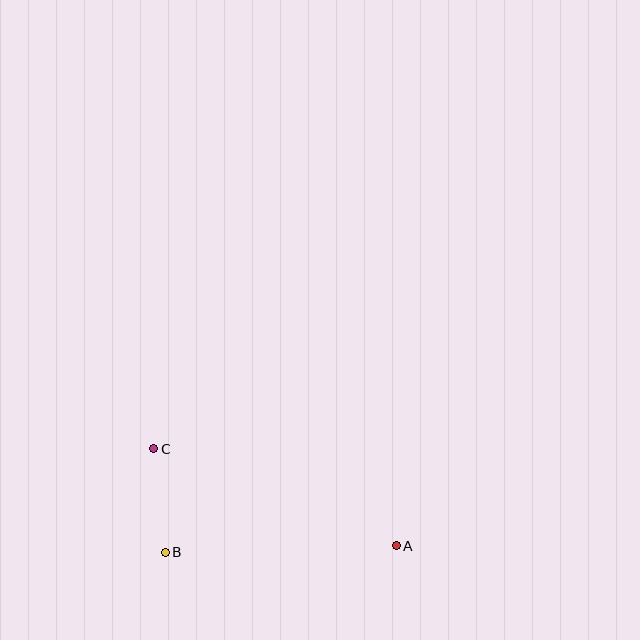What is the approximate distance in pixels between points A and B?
The distance between A and B is approximately 231 pixels.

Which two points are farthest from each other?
Points A and C are farthest from each other.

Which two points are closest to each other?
Points B and C are closest to each other.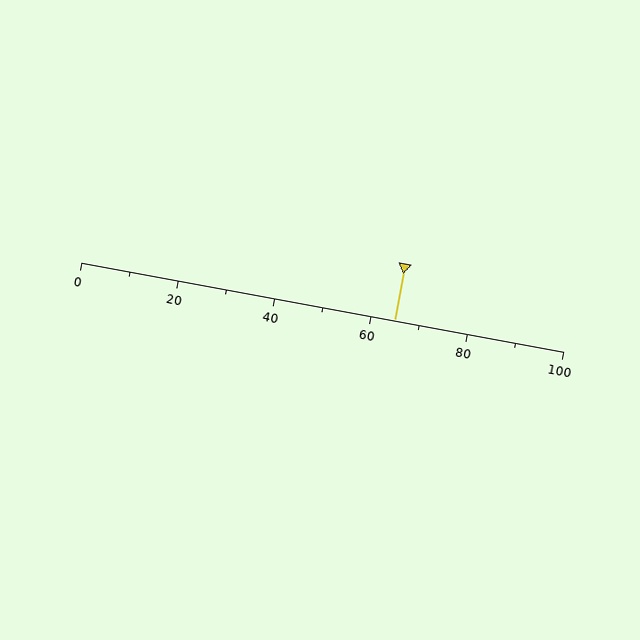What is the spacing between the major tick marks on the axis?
The major ticks are spaced 20 apart.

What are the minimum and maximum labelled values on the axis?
The axis runs from 0 to 100.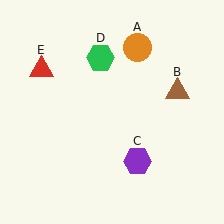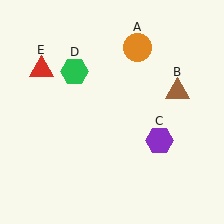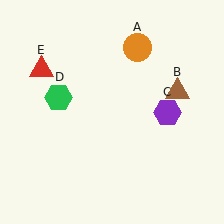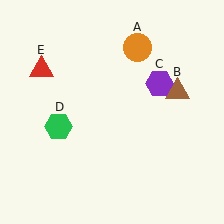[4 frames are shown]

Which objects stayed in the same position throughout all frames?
Orange circle (object A) and brown triangle (object B) and red triangle (object E) remained stationary.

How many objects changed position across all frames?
2 objects changed position: purple hexagon (object C), green hexagon (object D).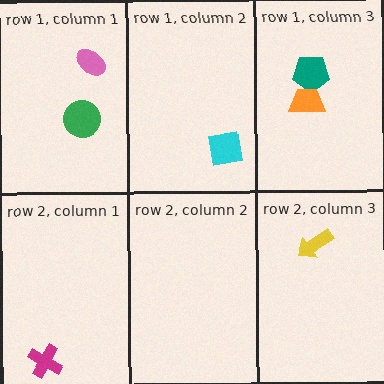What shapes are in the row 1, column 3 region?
The teal pentagon, the orange trapezoid.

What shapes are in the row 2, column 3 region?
The yellow arrow.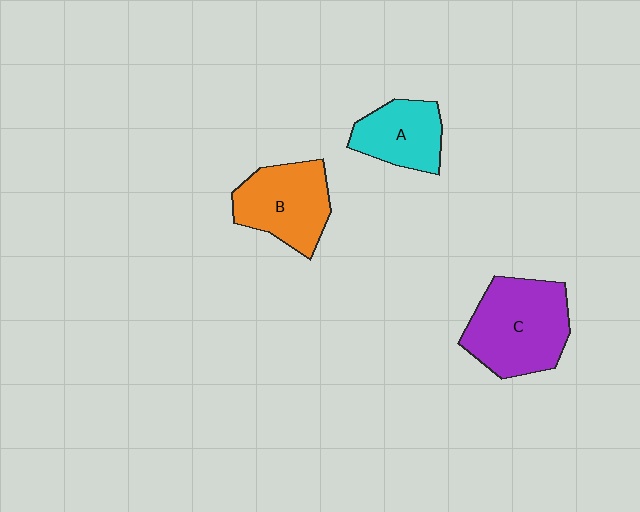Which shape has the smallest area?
Shape A (cyan).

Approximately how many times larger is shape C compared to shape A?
Approximately 1.6 times.